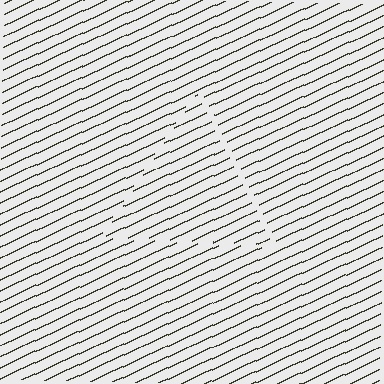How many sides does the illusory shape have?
3 sides — the line-ends trace a triangle.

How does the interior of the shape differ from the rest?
The interior of the shape contains the same grating, shifted by half a period — the contour is defined by the phase discontinuity where line-ends from the inner and outer gratings abut.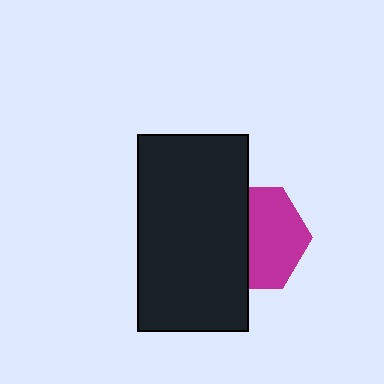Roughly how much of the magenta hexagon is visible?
About half of it is visible (roughly 55%).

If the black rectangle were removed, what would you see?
You would see the complete magenta hexagon.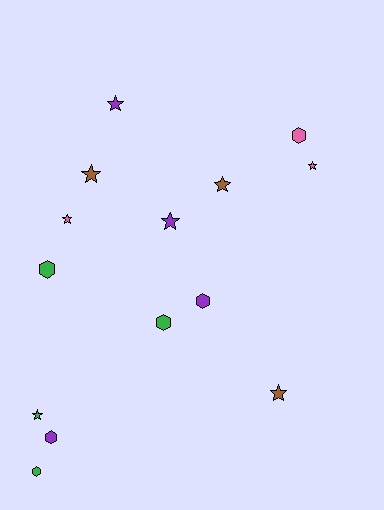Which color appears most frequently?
Purple, with 4 objects.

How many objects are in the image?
There are 14 objects.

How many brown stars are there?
There are 3 brown stars.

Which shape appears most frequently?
Star, with 8 objects.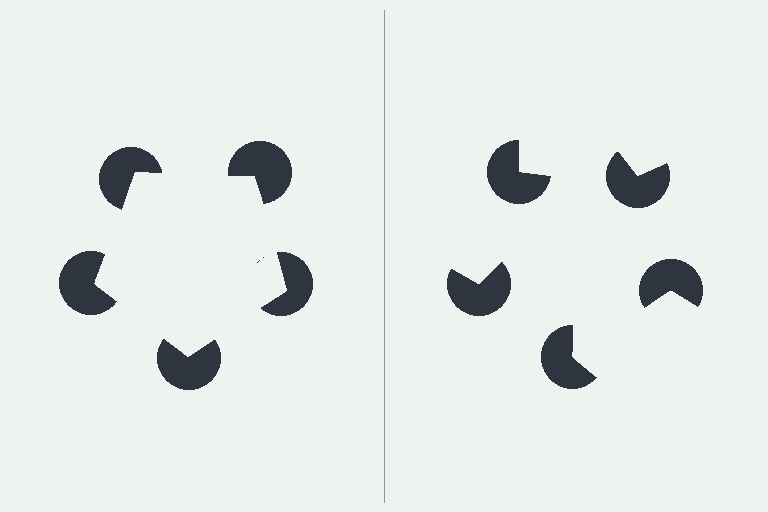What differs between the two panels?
The pac-man discs are positioned identically on both sides; only the wedge orientations differ. On the left they align to a pentagon; on the right they are misaligned.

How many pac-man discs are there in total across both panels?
10 — 5 on each side.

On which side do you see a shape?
An illusory pentagon appears on the left side. On the right side the wedge cuts are rotated, so no coherent shape forms.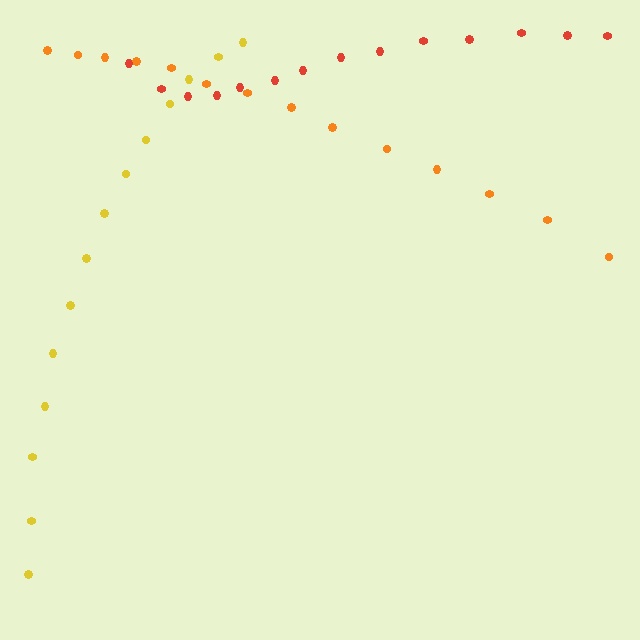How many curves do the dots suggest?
There are 3 distinct paths.